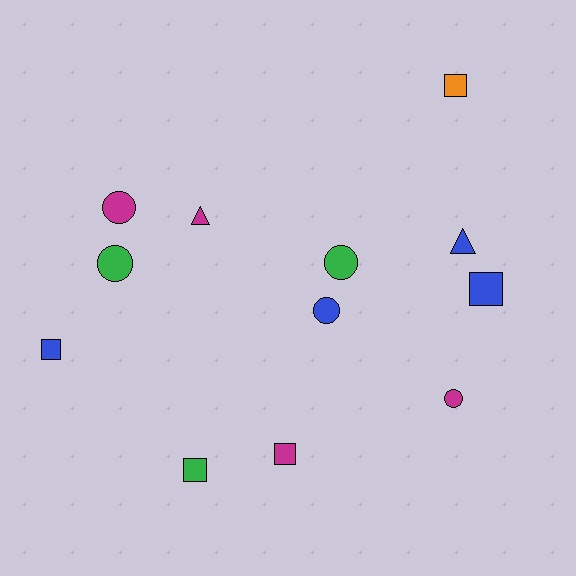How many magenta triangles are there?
There is 1 magenta triangle.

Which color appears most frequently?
Magenta, with 4 objects.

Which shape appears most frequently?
Square, with 5 objects.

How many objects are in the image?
There are 12 objects.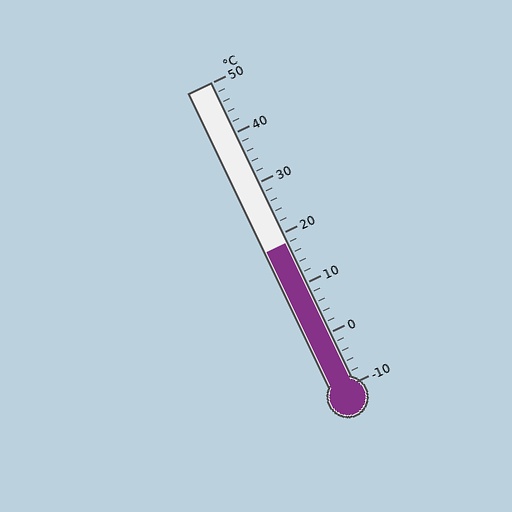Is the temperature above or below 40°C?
The temperature is below 40°C.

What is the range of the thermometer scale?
The thermometer scale ranges from -10°C to 50°C.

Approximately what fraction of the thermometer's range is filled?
The thermometer is filled to approximately 45% of its range.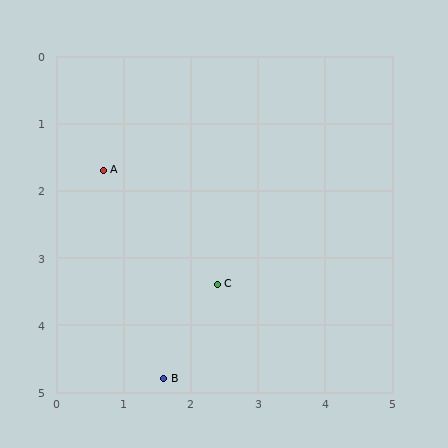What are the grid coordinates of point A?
Point A is at approximately (0.7, 1.7).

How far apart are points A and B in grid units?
Points A and B are about 3.2 grid units apart.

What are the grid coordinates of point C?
Point C is at approximately (2.4, 3.4).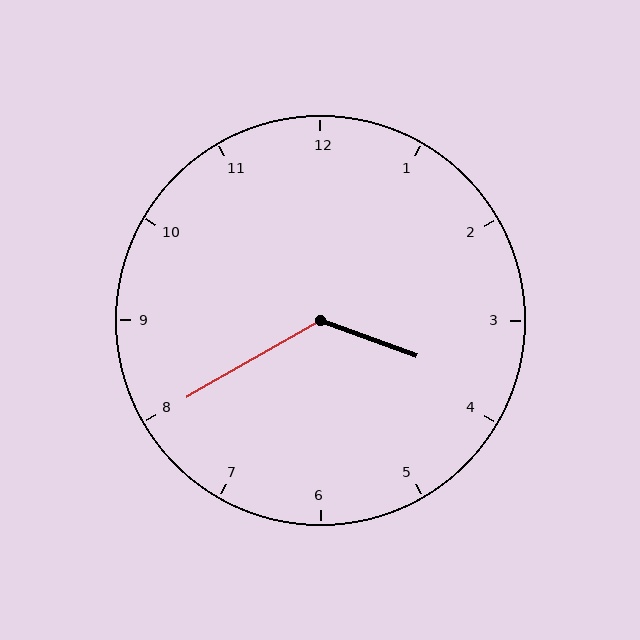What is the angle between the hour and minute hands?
Approximately 130 degrees.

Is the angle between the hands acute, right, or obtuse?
It is obtuse.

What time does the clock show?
3:40.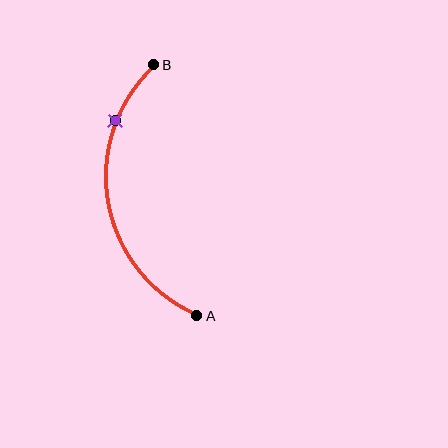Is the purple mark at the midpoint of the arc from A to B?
No. The purple mark lies on the arc but is closer to endpoint B. The arc midpoint would be at the point on the curve equidistant along the arc from both A and B.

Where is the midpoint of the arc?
The arc midpoint is the point on the curve farthest from the straight line joining A and B. It sits to the left of that line.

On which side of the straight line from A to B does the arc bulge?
The arc bulges to the left of the straight line connecting A and B.